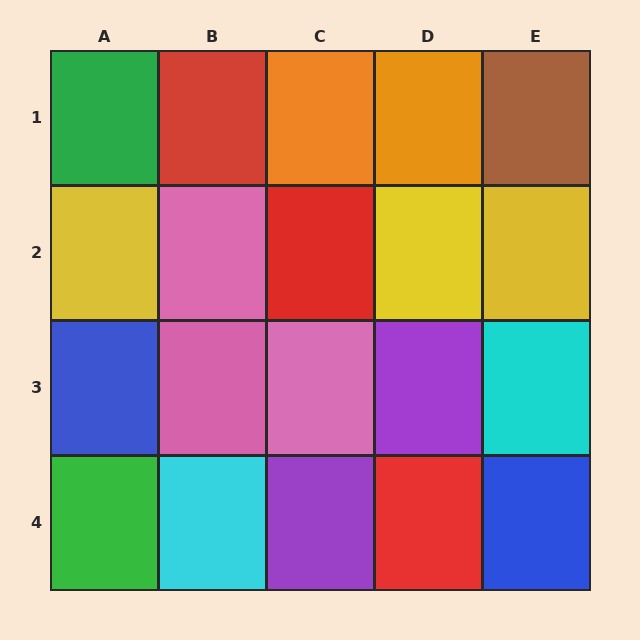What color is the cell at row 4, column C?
Purple.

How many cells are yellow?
3 cells are yellow.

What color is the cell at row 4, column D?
Red.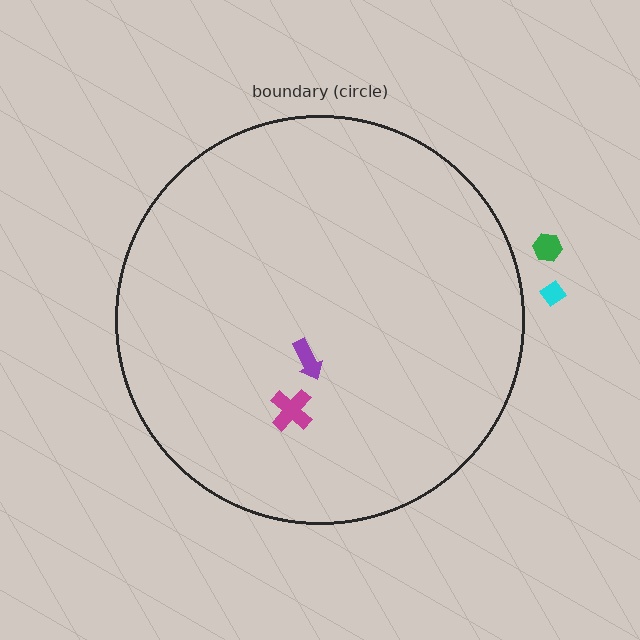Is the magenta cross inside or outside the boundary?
Inside.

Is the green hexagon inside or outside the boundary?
Outside.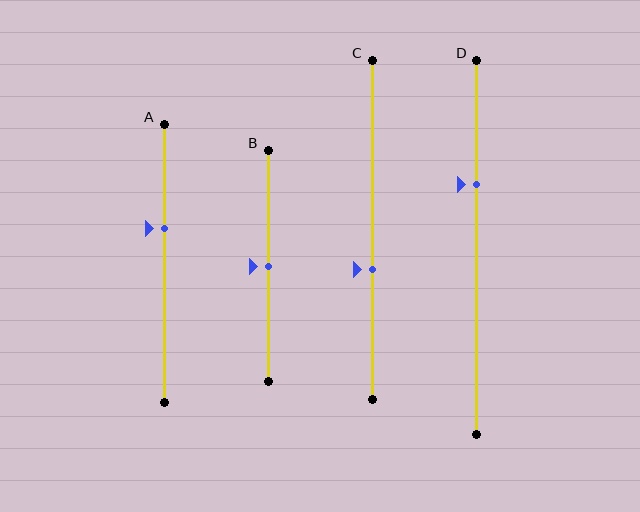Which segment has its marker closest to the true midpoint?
Segment B has its marker closest to the true midpoint.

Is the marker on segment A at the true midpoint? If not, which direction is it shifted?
No, the marker on segment A is shifted upward by about 13% of the segment length.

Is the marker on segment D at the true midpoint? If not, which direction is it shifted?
No, the marker on segment D is shifted upward by about 17% of the segment length.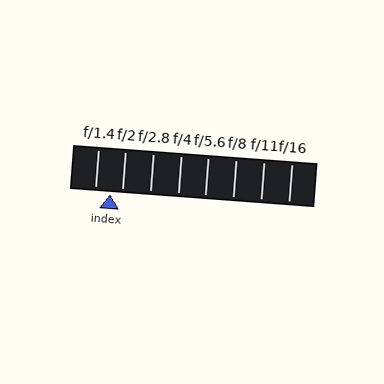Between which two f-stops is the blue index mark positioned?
The index mark is between f/1.4 and f/2.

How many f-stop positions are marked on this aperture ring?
There are 8 f-stop positions marked.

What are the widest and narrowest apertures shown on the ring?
The widest aperture shown is f/1.4 and the narrowest is f/16.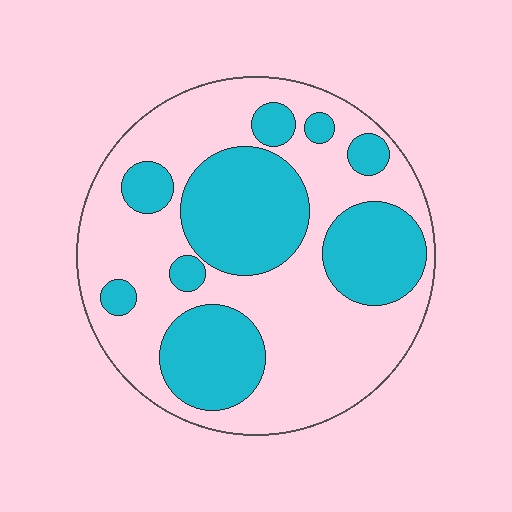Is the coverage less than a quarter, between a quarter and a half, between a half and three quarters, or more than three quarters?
Between a quarter and a half.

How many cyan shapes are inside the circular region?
9.